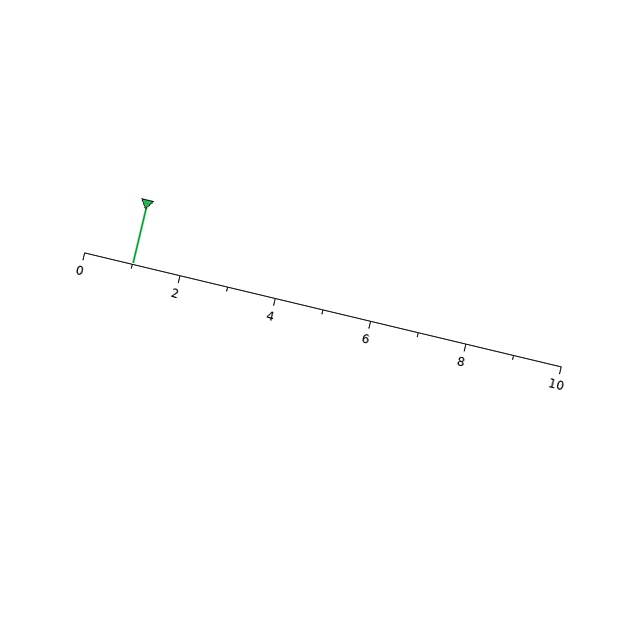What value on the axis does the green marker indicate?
The marker indicates approximately 1.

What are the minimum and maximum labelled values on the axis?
The axis runs from 0 to 10.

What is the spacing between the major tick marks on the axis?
The major ticks are spaced 2 apart.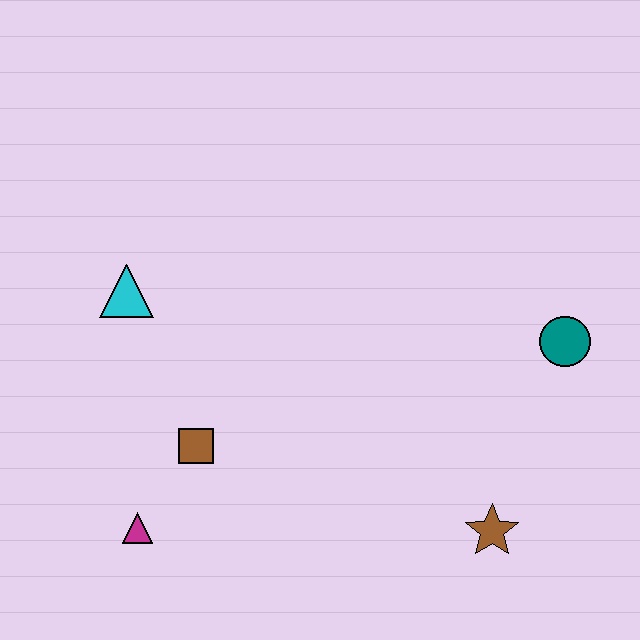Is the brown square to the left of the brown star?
Yes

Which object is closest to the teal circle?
The brown star is closest to the teal circle.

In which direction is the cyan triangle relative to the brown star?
The cyan triangle is to the left of the brown star.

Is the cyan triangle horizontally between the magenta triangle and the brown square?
No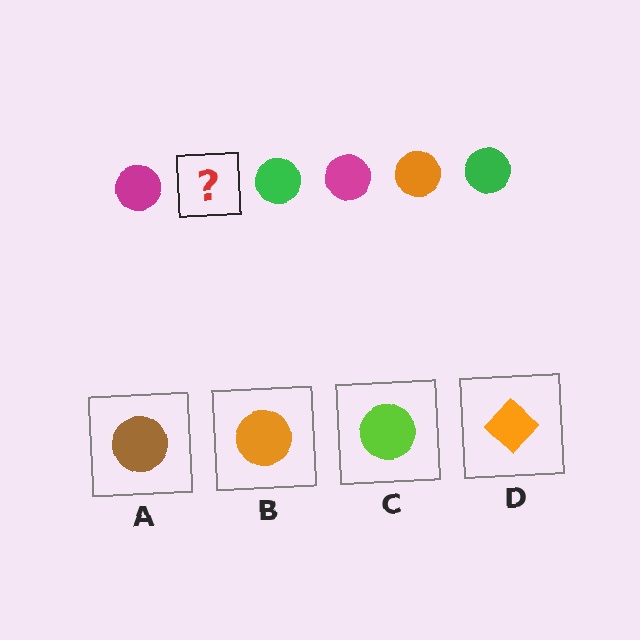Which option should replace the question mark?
Option B.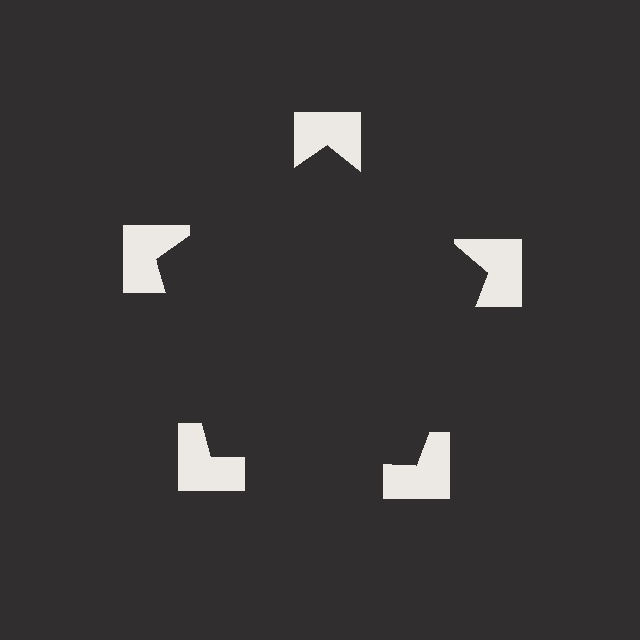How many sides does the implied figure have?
5 sides.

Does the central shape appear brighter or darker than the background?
It typically appears slightly darker than the background, even though no actual brightness change is drawn.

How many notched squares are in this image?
There are 5 — one at each vertex of the illusory pentagon.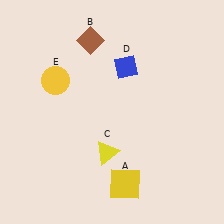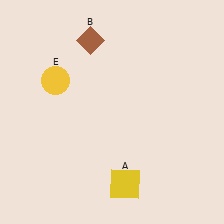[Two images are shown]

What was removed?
The yellow triangle (C), the blue diamond (D) were removed in Image 2.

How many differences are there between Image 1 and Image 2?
There are 2 differences between the two images.